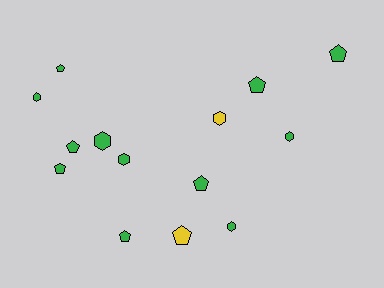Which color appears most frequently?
Green, with 12 objects.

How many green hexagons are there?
There are 5 green hexagons.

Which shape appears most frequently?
Pentagon, with 8 objects.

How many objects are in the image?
There are 14 objects.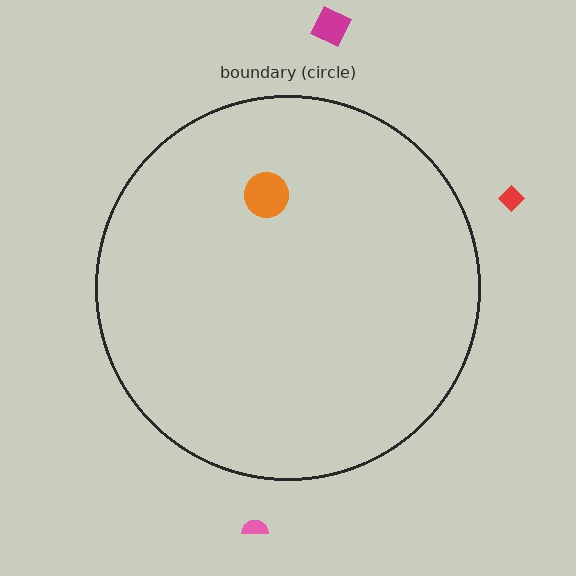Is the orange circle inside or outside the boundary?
Inside.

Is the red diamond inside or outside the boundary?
Outside.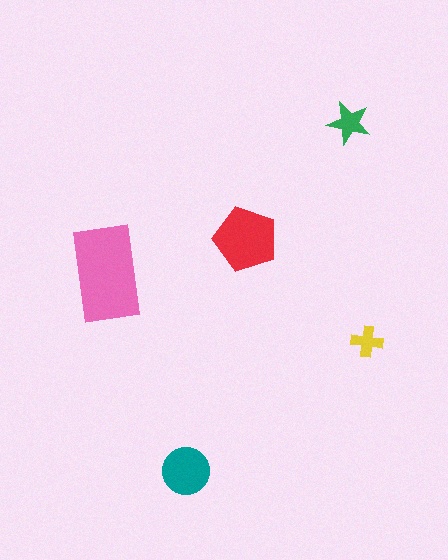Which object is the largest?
The pink rectangle.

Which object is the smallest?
The yellow cross.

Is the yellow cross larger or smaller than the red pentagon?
Smaller.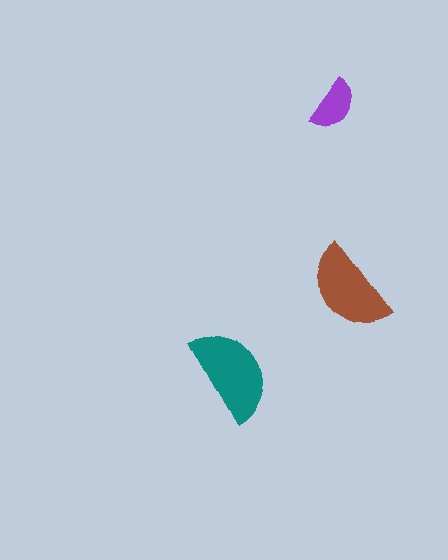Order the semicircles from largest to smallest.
the teal one, the brown one, the purple one.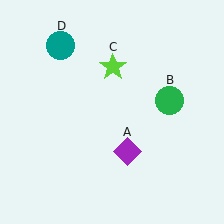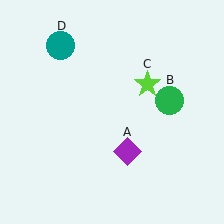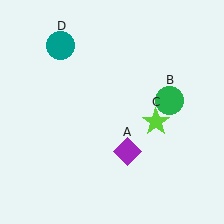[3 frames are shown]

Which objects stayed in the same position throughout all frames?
Purple diamond (object A) and green circle (object B) and teal circle (object D) remained stationary.